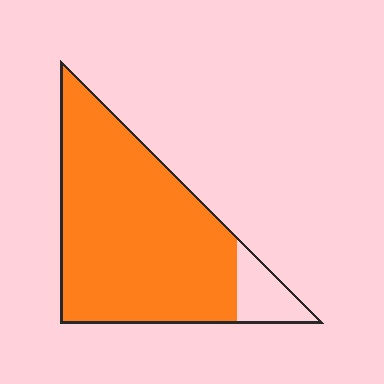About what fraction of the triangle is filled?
About nine tenths (9/10).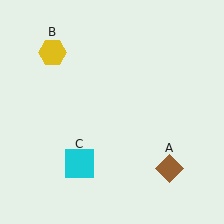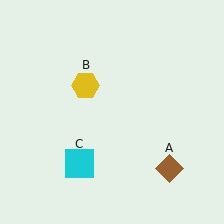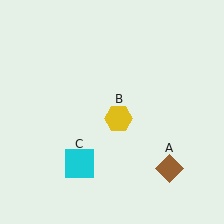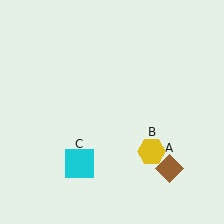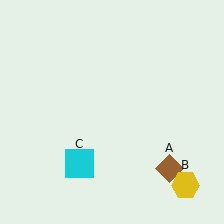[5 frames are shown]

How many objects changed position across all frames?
1 object changed position: yellow hexagon (object B).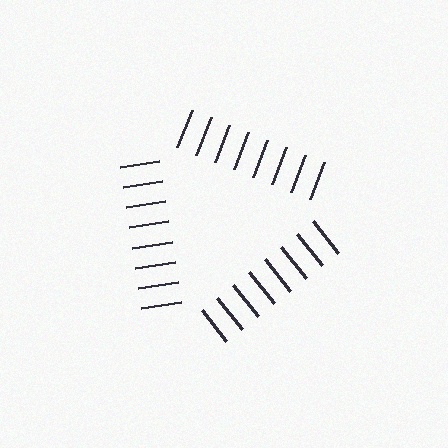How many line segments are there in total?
24 — 8 along each of the 3 edges.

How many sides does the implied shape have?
3 sides — the line-ends trace a triangle.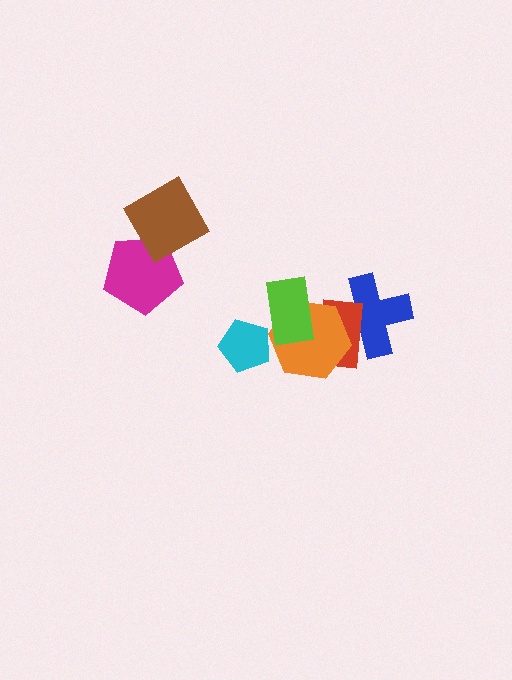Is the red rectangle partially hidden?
Yes, it is partially covered by another shape.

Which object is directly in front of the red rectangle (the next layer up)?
The orange hexagon is directly in front of the red rectangle.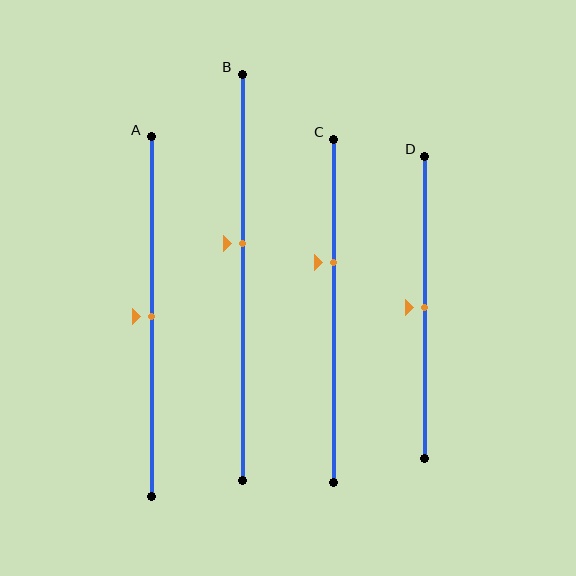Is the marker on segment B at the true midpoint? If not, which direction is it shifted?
No, the marker on segment B is shifted upward by about 8% of the segment length.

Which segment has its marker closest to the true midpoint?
Segment A has its marker closest to the true midpoint.